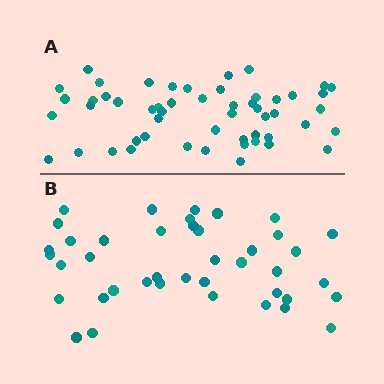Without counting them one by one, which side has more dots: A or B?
Region A (the top region) has more dots.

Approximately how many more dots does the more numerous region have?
Region A has roughly 12 or so more dots than region B.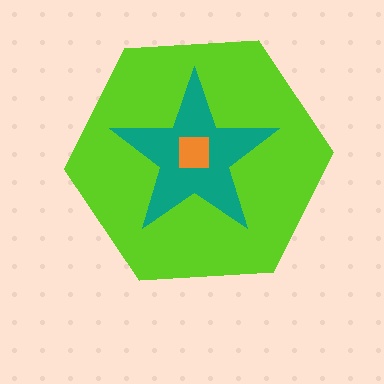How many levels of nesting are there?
3.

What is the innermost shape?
The orange square.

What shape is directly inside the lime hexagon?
The teal star.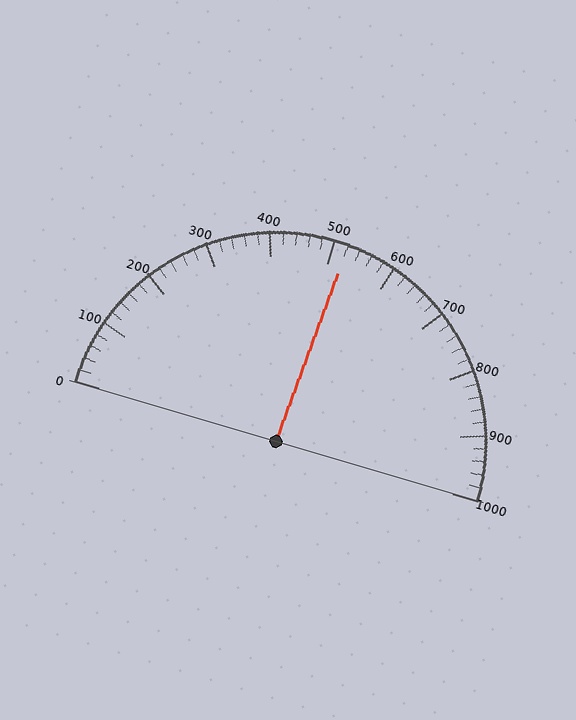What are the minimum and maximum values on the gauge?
The gauge ranges from 0 to 1000.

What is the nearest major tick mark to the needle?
The nearest major tick mark is 500.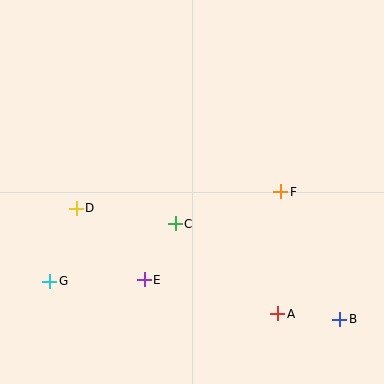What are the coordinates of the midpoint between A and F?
The midpoint between A and F is at (279, 253).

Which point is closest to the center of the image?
Point C at (175, 224) is closest to the center.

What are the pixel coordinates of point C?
Point C is at (175, 224).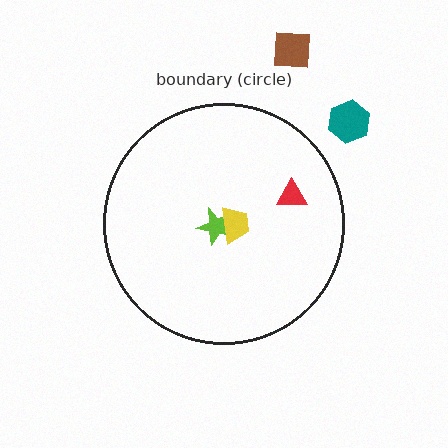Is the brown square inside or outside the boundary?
Outside.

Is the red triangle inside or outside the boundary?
Inside.